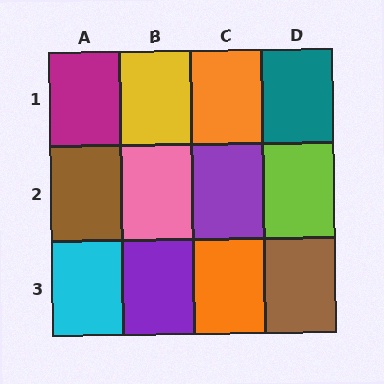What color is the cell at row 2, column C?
Purple.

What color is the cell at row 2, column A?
Brown.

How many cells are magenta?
1 cell is magenta.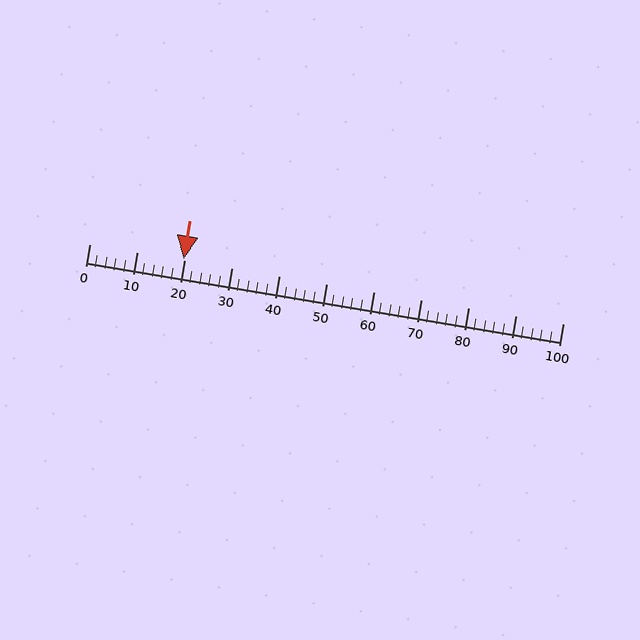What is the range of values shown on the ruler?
The ruler shows values from 0 to 100.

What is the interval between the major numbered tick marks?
The major tick marks are spaced 10 units apart.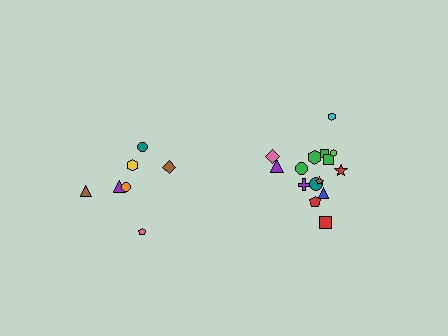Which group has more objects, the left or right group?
The right group.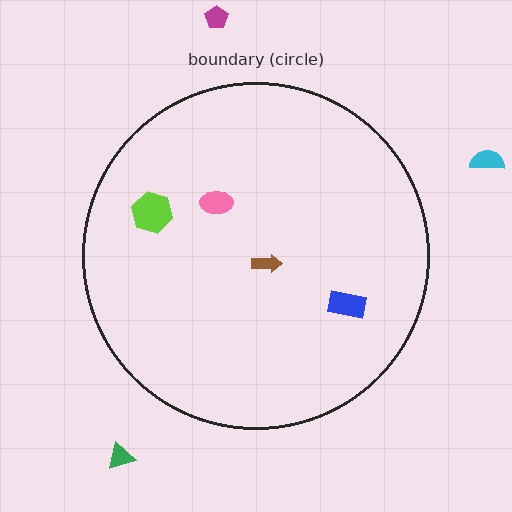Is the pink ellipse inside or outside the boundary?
Inside.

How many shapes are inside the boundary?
4 inside, 3 outside.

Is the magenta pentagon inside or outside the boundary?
Outside.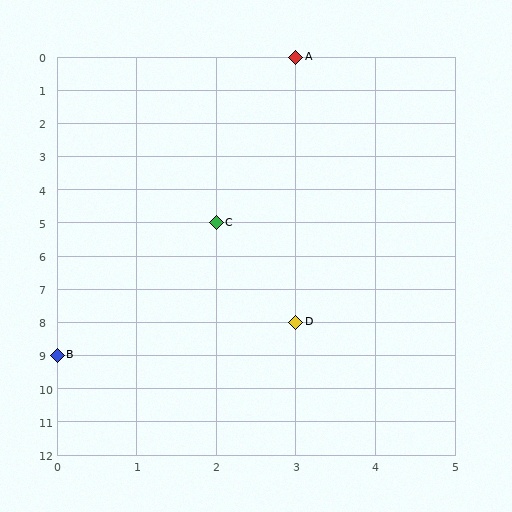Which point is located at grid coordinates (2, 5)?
Point C is at (2, 5).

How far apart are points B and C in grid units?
Points B and C are 2 columns and 4 rows apart (about 4.5 grid units diagonally).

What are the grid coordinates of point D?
Point D is at grid coordinates (3, 8).